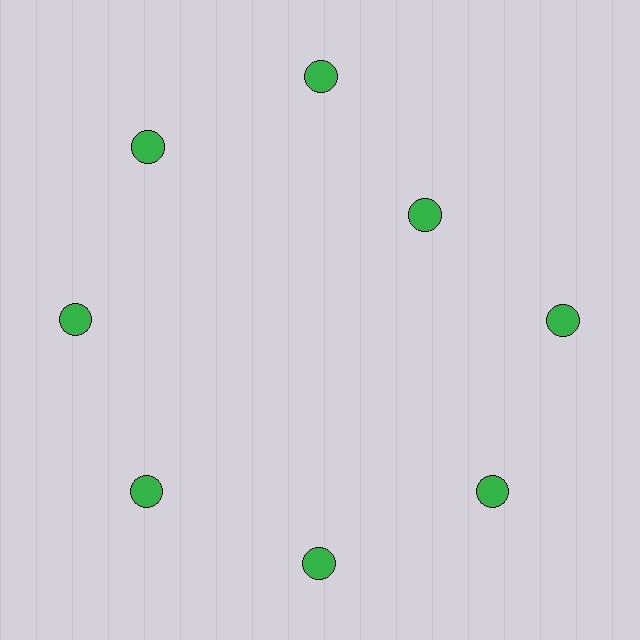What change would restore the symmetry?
The symmetry would be restored by moving it outward, back onto the ring so that all 8 circles sit at equal angles and equal distance from the center.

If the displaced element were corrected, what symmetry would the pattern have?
It would have 8-fold rotational symmetry — the pattern would map onto itself every 45 degrees.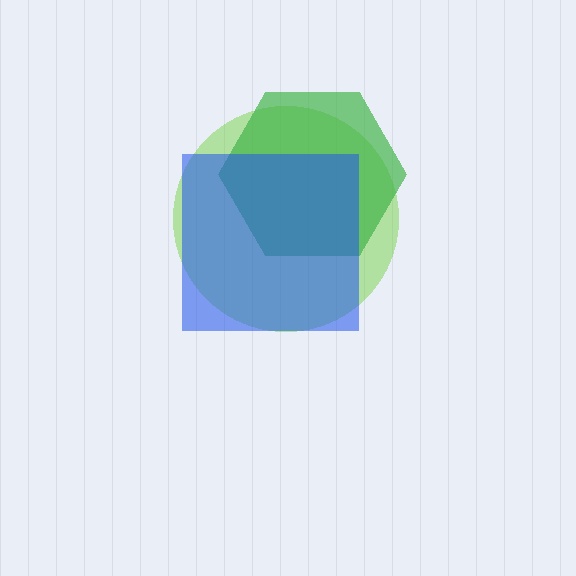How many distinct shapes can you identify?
There are 3 distinct shapes: a lime circle, a green hexagon, a blue square.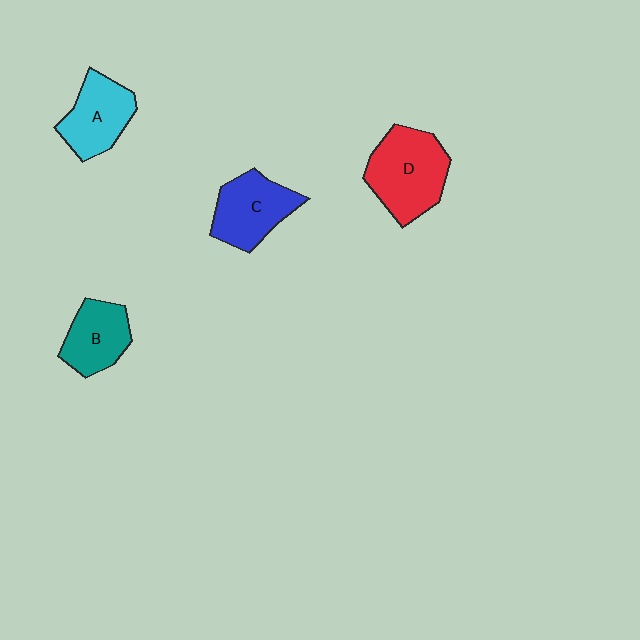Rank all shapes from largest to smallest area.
From largest to smallest: D (red), C (blue), A (cyan), B (teal).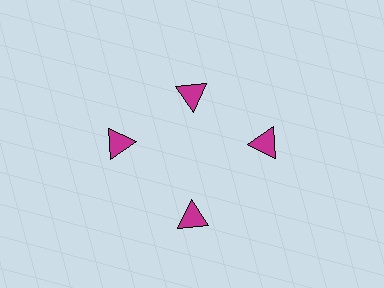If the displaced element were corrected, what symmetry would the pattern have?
It would have 4-fold rotational symmetry — the pattern would map onto itself every 90 degrees.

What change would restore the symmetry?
The symmetry would be restored by moving it outward, back onto the ring so that all 4 triangles sit at equal angles and equal distance from the center.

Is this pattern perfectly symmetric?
No. The 4 magenta triangles are arranged in a ring, but one element near the 12 o'clock position is pulled inward toward the center, breaking the 4-fold rotational symmetry.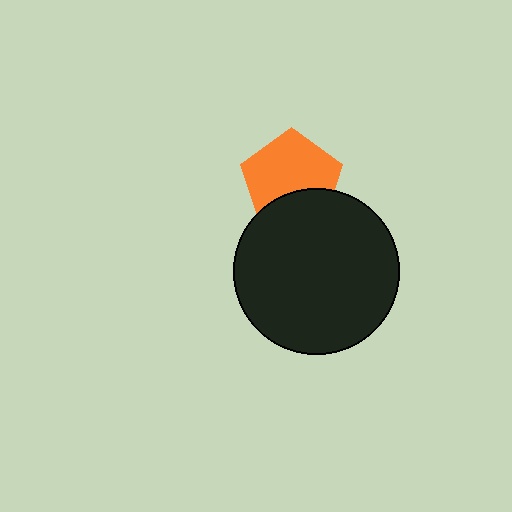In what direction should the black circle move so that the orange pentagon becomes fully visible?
The black circle should move down. That is the shortest direction to clear the overlap and leave the orange pentagon fully visible.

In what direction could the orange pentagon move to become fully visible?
The orange pentagon could move up. That would shift it out from behind the black circle entirely.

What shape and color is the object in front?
The object in front is a black circle.